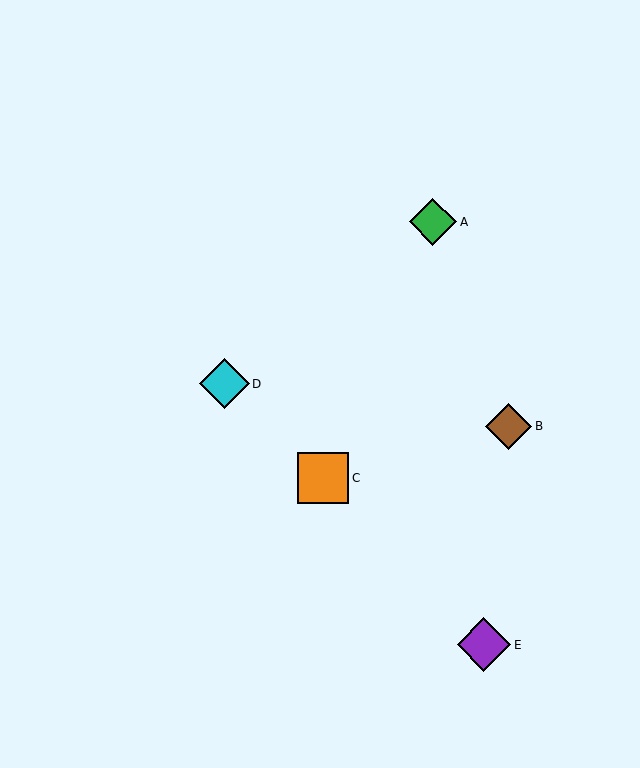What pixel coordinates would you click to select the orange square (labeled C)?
Click at (323, 478) to select the orange square C.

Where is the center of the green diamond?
The center of the green diamond is at (433, 222).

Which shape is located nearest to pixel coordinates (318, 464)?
The orange square (labeled C) at (323, 478) is nearest to that location.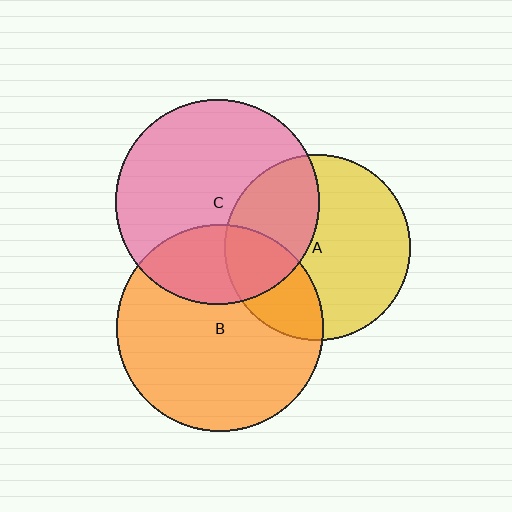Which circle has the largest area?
Circle B (orange).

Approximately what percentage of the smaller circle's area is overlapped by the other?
Approximately 30%.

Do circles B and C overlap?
Yes.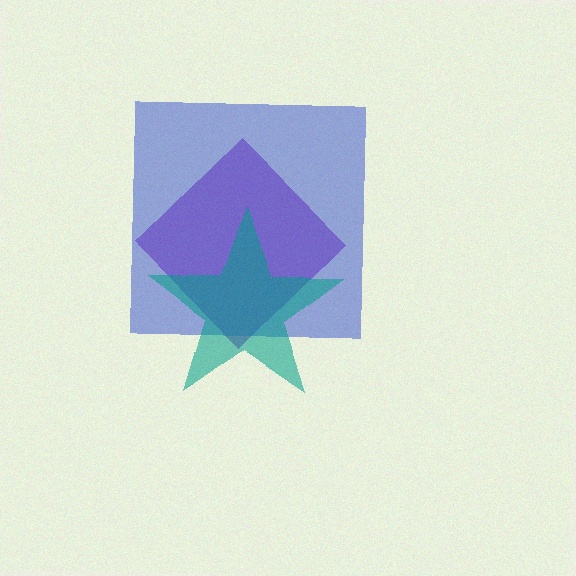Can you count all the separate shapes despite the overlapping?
Yes, there are 3 separate shapes.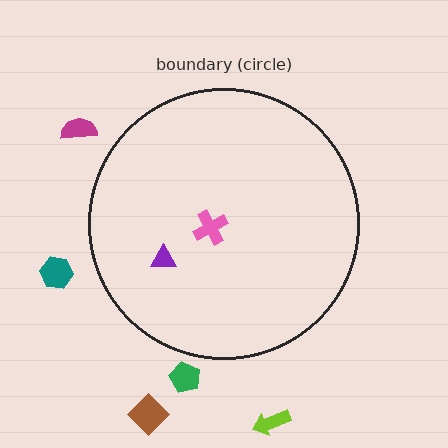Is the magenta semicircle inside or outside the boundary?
Outside.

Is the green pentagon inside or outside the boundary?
Outside.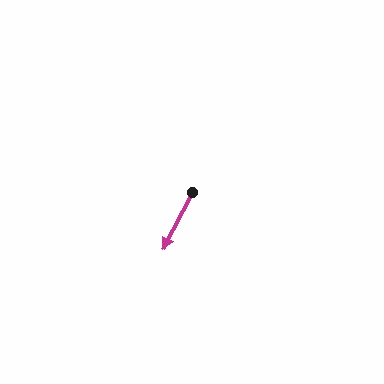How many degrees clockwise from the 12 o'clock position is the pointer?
Approximately 207 degrees.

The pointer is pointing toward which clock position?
Roughly 7 o'clock.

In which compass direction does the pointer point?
Southwest.